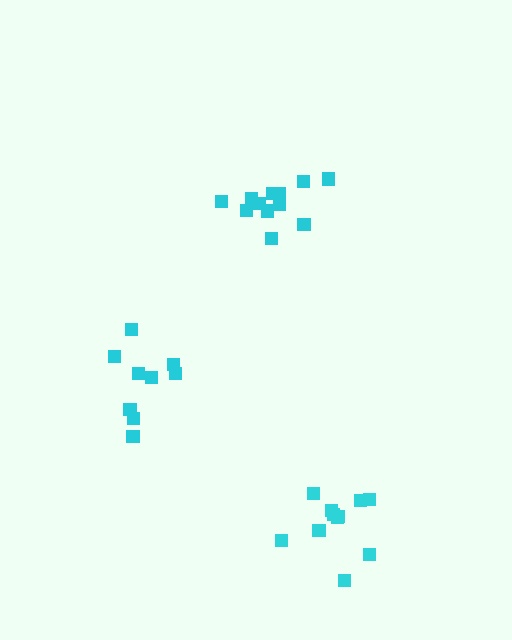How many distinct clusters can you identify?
There are 3 distinct clusters.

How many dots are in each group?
Group 1: 12 dots, Group 2: 11 dots, Group 3: 9 dots (32 total).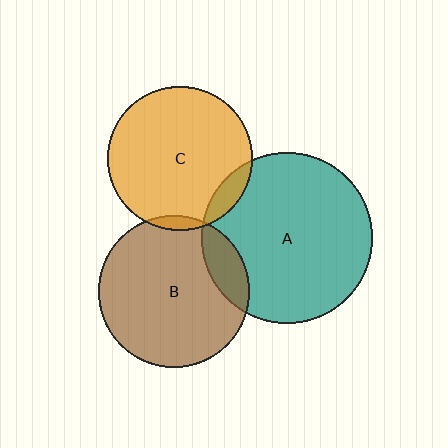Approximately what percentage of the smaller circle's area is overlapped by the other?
Approximately 10%.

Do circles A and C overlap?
Yes.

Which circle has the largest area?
Circle A (teal).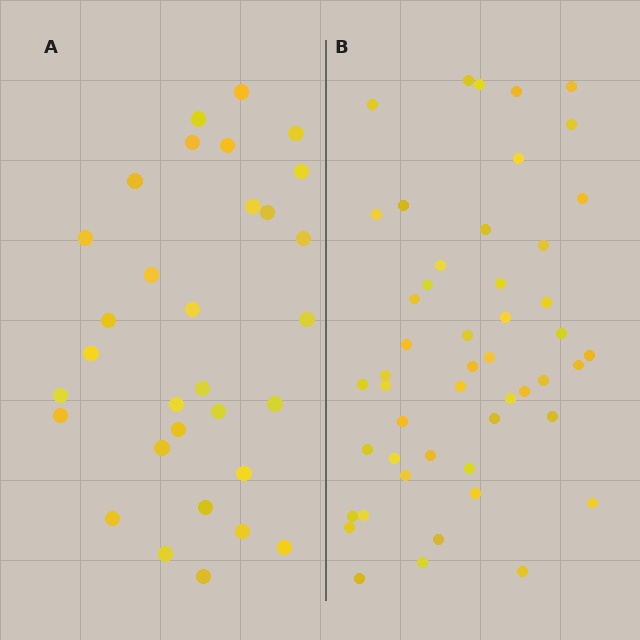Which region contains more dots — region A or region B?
Region B (the right region) has more dots.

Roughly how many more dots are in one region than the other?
Region B has approximately 20 more dots than region A.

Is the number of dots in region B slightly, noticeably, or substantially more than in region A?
Region B has substantially more. The ratio is roughly 1.6 to 1.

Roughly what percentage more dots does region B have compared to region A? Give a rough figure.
About 60% more.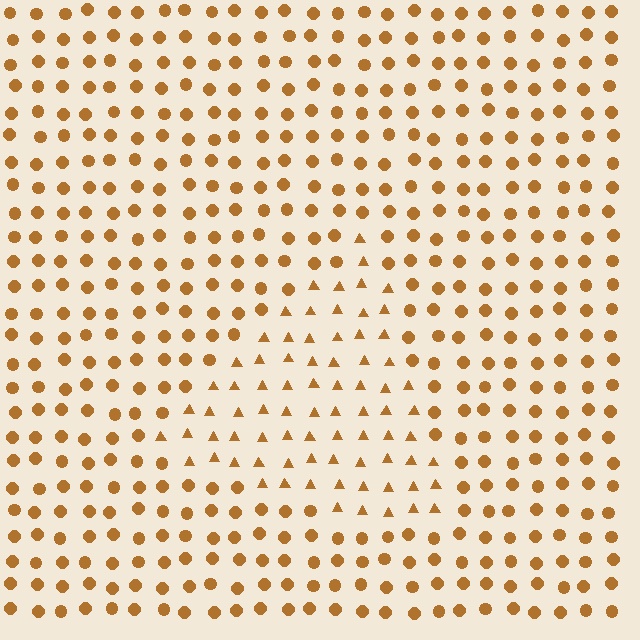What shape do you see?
I see a triangle.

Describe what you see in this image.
The image is filled with small brown elements arranged in a uniform grid. A triangle-shaped region contains triangles, while the surrounding area contains circles. The boundary is defined purely by the change in element shape.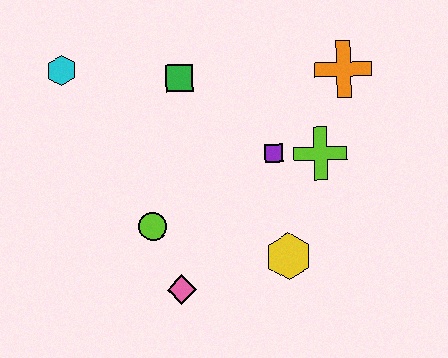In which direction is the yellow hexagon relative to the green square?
The yellow hexagon is below the green square.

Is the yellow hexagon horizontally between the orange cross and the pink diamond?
Yes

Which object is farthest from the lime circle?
The orange cross is farthest from the lime circle.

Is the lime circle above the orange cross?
No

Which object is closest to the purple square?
The lime cross is closest to the purple square.